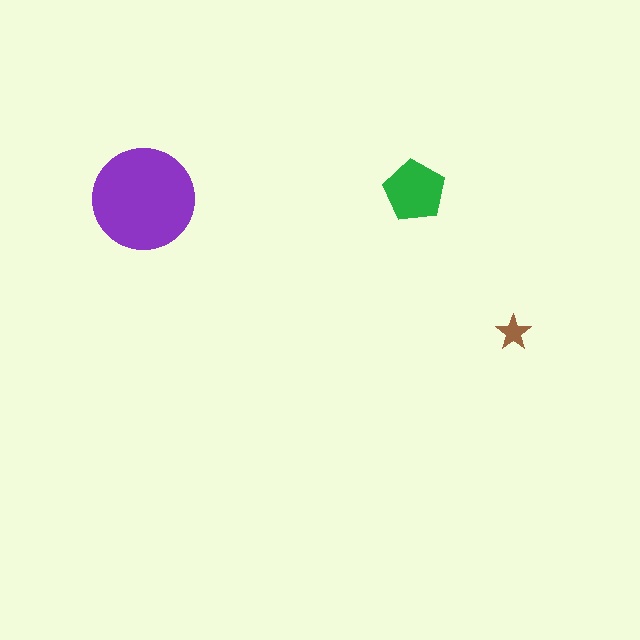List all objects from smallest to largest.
The brown star, the green pentagon, the purple circle.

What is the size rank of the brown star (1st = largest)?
3rd.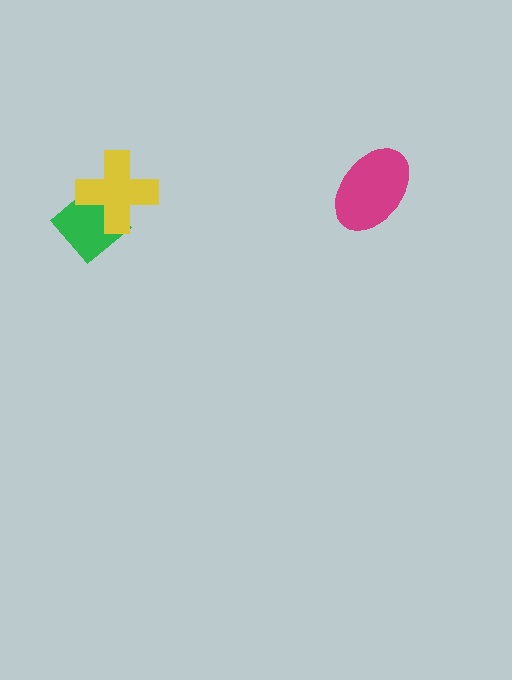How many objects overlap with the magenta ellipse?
0 objects overlap with the magenta ellipse.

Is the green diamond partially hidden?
Yes, it is partially covered by another shape.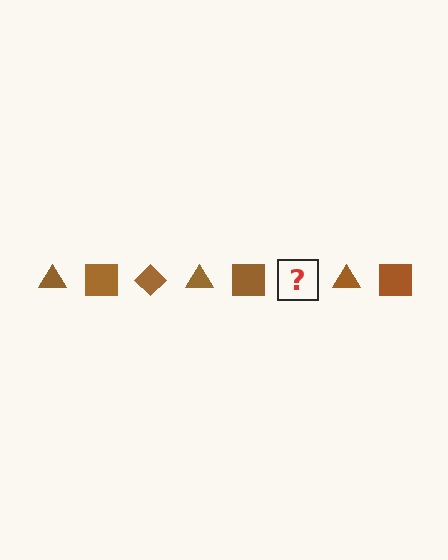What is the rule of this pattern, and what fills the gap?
The rule is that the pattern cycles through triangle, square, diamond shapes in brown. The gap should be filled with a brown diamond.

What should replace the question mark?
The question mark should be replaced with a brown diamond.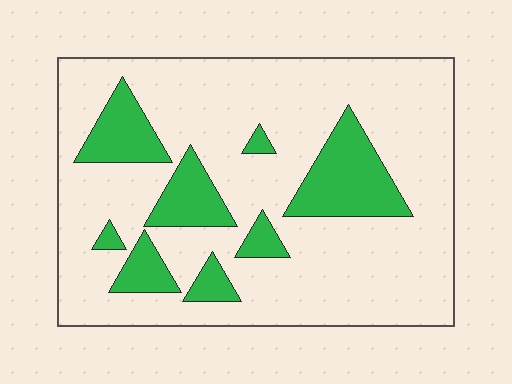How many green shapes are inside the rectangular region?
8.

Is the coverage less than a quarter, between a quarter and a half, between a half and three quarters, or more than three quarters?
Less than a quarter.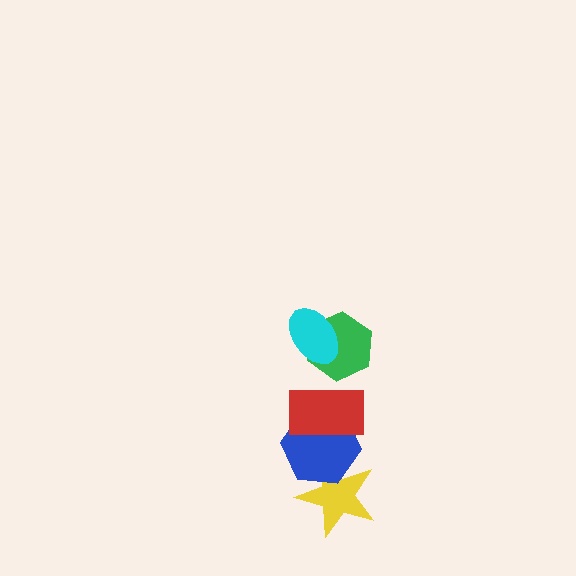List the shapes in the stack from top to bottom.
From top to bottom: the cyan ellipse, the green hexagon, the red rectangle, the blue hexagon, the yellow star.